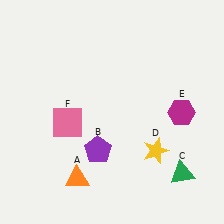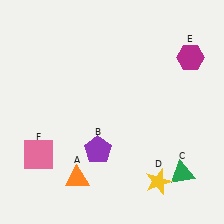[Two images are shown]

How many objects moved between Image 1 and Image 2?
3 objects moved between the two images.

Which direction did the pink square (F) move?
The pink square (F) moved down.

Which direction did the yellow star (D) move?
The yellow star (D) moved down.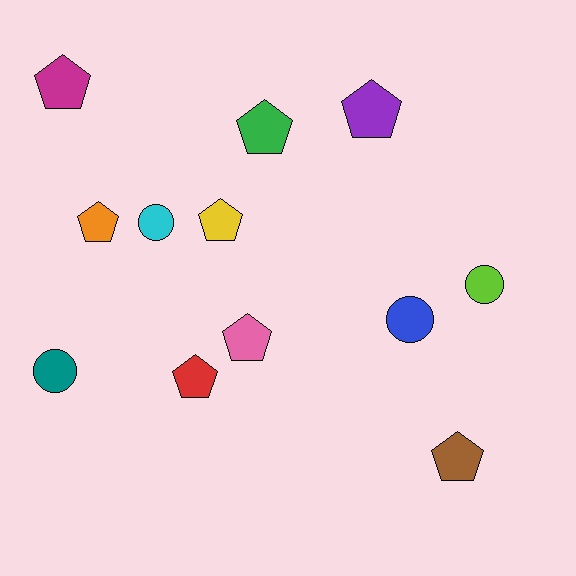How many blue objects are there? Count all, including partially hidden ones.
There is 1 blue object.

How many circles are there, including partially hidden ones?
There are 4 circles.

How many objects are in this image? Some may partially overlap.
There are 12 objects.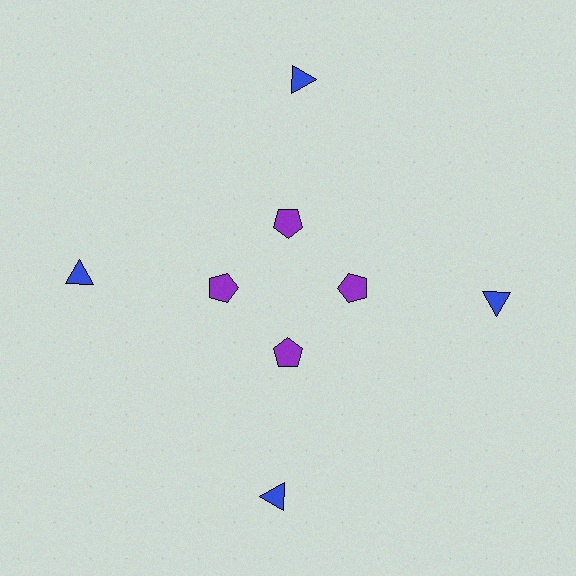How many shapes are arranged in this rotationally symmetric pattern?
There are 8 shapes, arranged in 4 groups of 2.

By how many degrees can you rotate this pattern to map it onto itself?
The pattern maps onto itself every 90 degrees of rotation.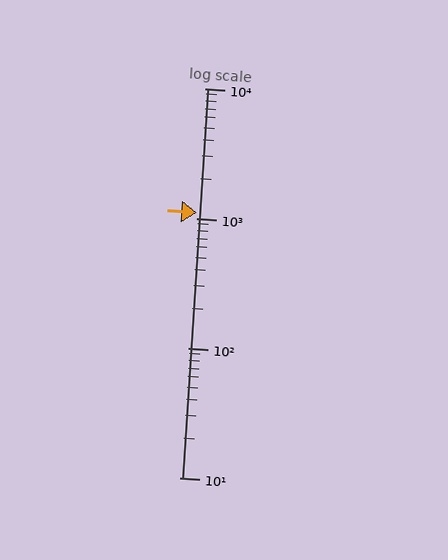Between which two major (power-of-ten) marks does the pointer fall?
The pointer is between 1000 and 10000.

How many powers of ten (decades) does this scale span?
The scale spans 3 decades, from 10 to 10000.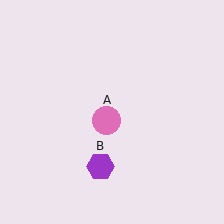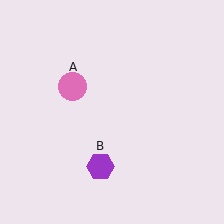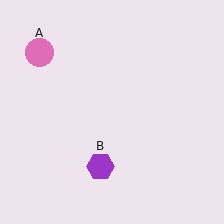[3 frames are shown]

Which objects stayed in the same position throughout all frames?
Purple hexagon (object B) remained stationary.